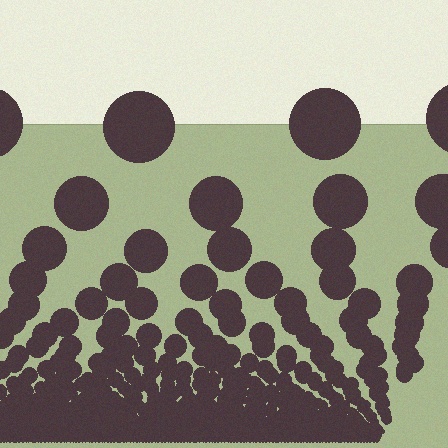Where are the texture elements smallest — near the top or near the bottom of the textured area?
Near the bottom.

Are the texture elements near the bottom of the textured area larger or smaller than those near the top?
Smaller. The gradient is inverted — elements near the bottom are smaller and denser.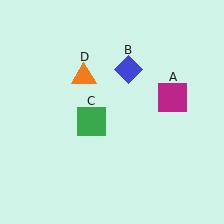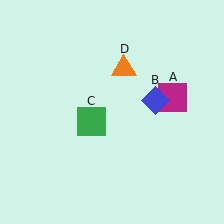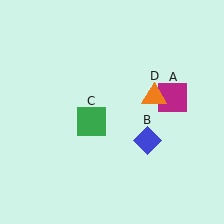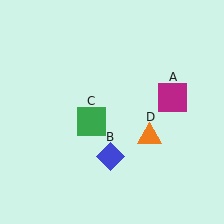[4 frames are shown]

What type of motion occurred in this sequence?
The blue diamond (object B), orange triangle (object D) rotated clockwise around the center of the scene.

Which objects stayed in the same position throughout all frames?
Magenta square (object A) and green square (object C) remained stationary.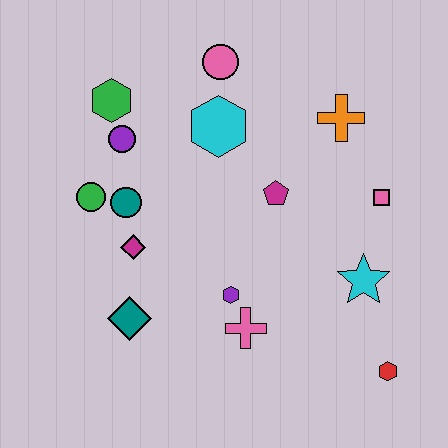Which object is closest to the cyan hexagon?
The pink circle is closest to the cyan hexagon.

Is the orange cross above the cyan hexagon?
Yes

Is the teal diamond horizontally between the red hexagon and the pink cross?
No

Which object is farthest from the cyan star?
The green hexagon is farthest from the cyan star.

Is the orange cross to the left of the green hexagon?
No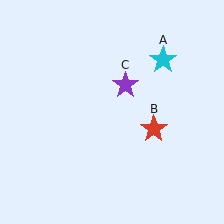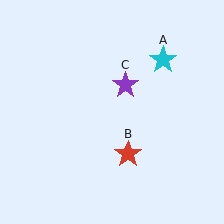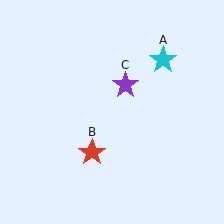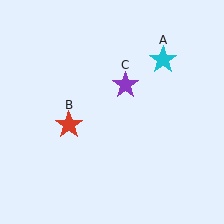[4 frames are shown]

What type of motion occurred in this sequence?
The red star (object B) rotated clockwise around the center of the scene.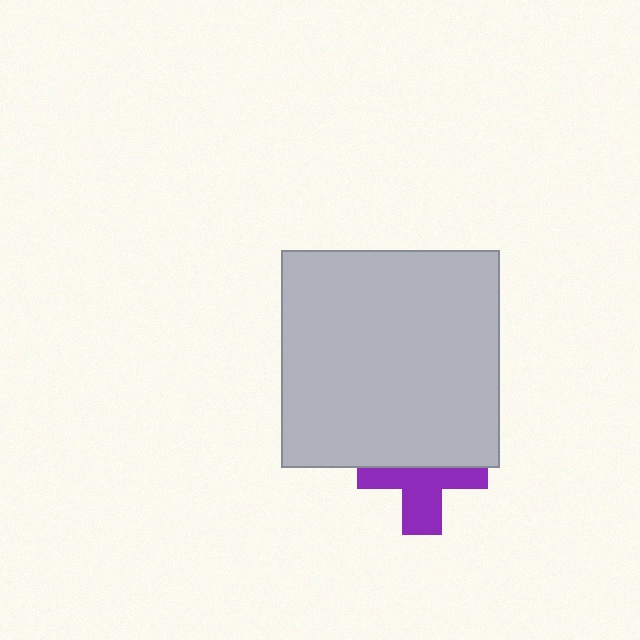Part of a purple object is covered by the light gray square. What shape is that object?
It is a cross.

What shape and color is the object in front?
The object in front is a light gray square.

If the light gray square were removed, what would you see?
You would see the complete purple cross.